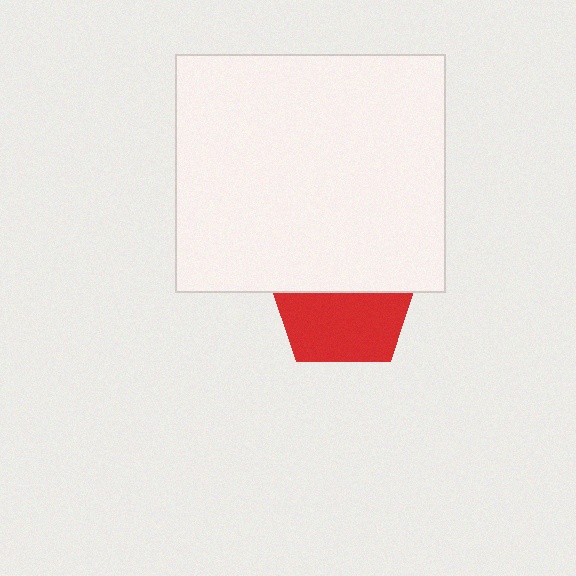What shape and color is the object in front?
The object in front is a white rectangle.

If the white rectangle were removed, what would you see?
You would see the complete red pentagon.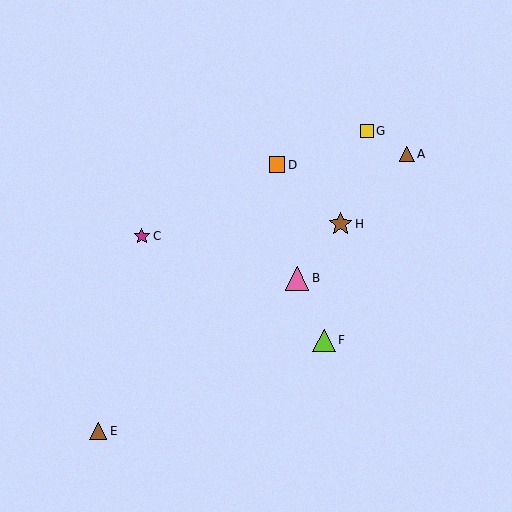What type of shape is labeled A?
Shape A is a brown triangle.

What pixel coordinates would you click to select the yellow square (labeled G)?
Click at (367, 131) to select the yellow square G.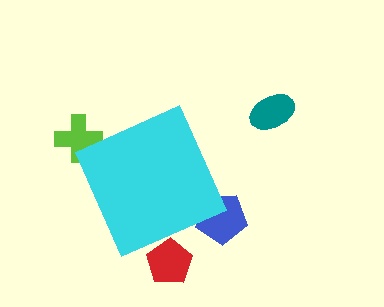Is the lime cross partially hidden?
Yes, the lime cross is partially hidden behind the cyan diamond.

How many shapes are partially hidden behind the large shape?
3 shapes are partially hidden.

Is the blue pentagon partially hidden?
Yes, the blue pentagon is partially hidden behind the cyan diamond.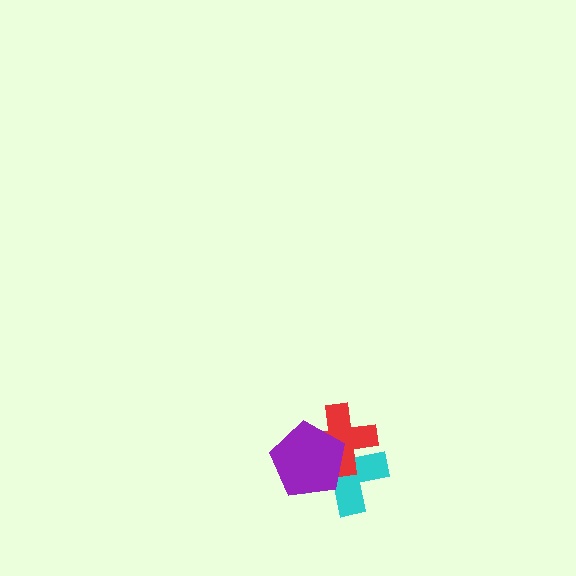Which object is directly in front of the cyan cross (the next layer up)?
The red cross is directly in front of the cyan cross.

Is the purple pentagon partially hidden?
No, no other shape covers it.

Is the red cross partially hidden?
Yes, it is partially covered by another shape.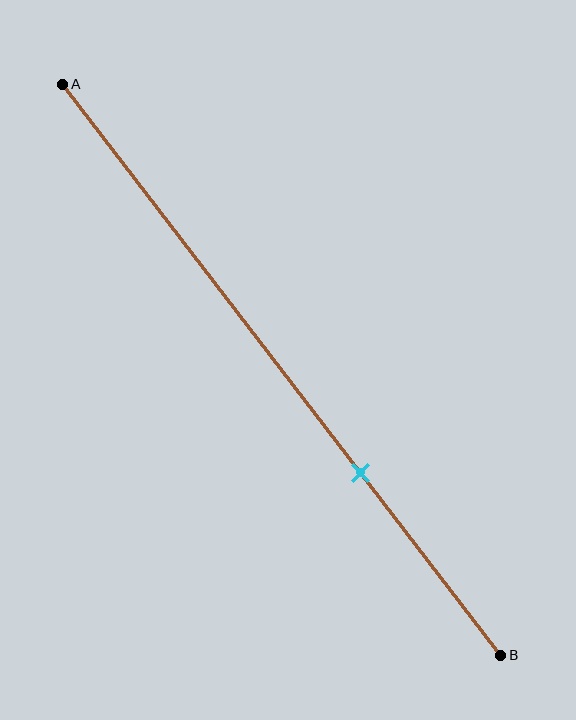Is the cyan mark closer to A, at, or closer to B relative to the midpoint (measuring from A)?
The cyan mark is closer to point B than the midpoint of segment AB.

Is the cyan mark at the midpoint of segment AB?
No, the mark is at about 70% from A, not at the 50% midpoint.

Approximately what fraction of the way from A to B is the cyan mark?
The cyan mark is approximately 70% of the way from A to B.